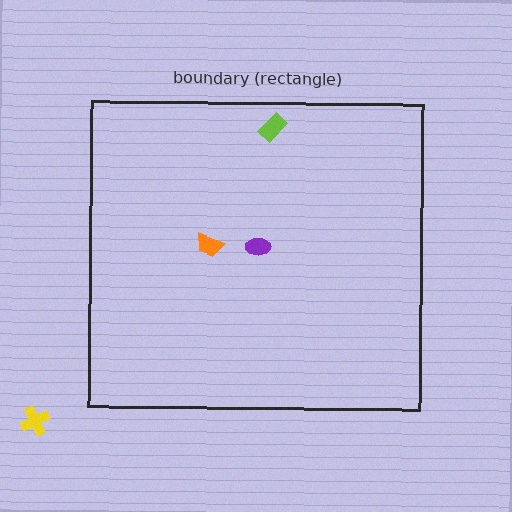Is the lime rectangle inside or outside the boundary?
Inside.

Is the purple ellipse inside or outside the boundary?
Inside.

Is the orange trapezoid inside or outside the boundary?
Inside.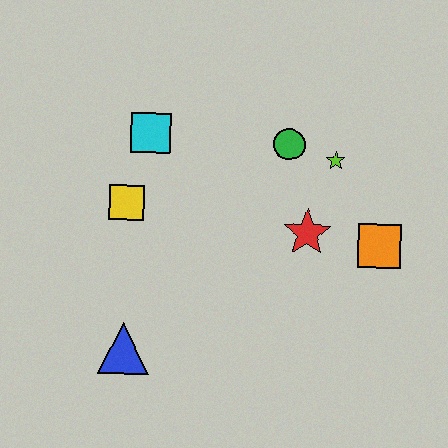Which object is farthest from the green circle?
The blue triangle is farthest from the green circle.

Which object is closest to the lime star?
The green circle is closest to the lime star.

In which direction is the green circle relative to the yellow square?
The green circle is to the right of the yellow square.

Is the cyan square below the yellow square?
No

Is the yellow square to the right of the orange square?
No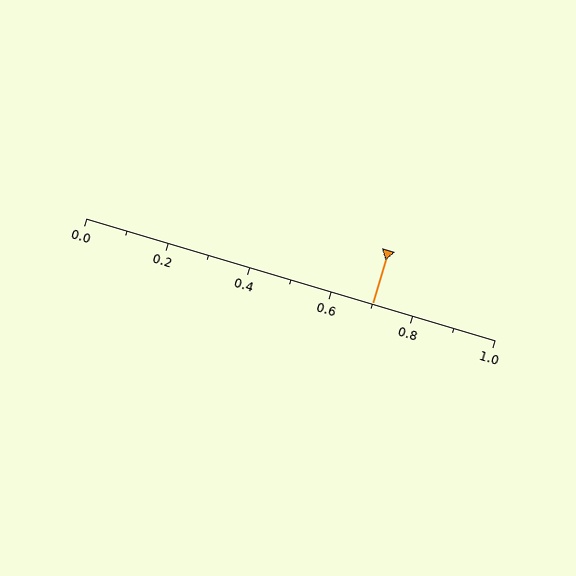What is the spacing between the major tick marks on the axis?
The major ticks are spaced 0.2 apart.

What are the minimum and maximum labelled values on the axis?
The axis runs from 0.0 to 1.0.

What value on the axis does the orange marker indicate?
The marker indicates approximately 0.7.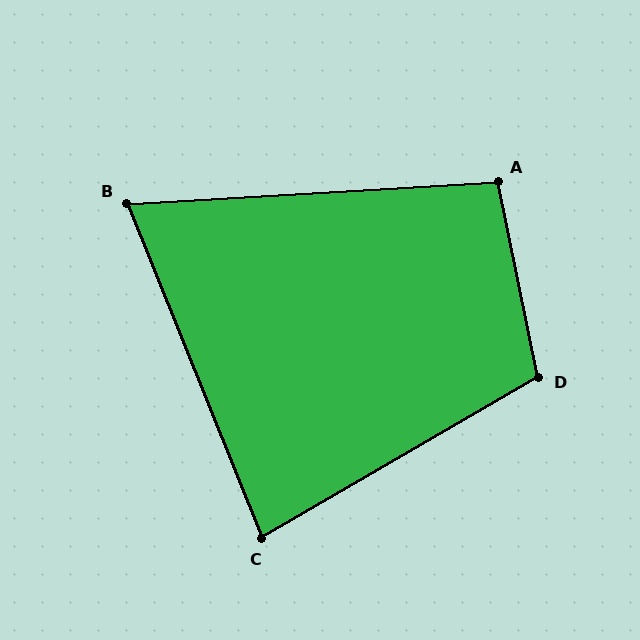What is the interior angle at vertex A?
Approximately 98 degrees (obtuse).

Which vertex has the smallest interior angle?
B, at approximately 71 degrees.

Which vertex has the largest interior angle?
D, at approximately 109 degrees.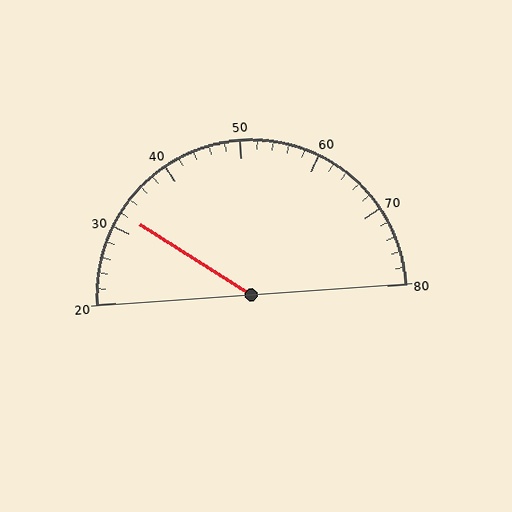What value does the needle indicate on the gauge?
The needle indicates approximately 32.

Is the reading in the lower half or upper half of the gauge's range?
The reading is in the lower half of the range (20 to 80).